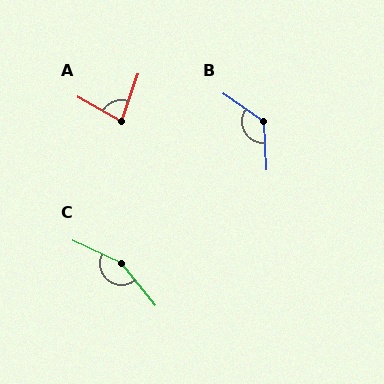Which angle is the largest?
C, at approximately 154 degrees.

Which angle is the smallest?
A, at approximately 79 degrees.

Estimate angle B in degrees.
Approximately 127 degrees.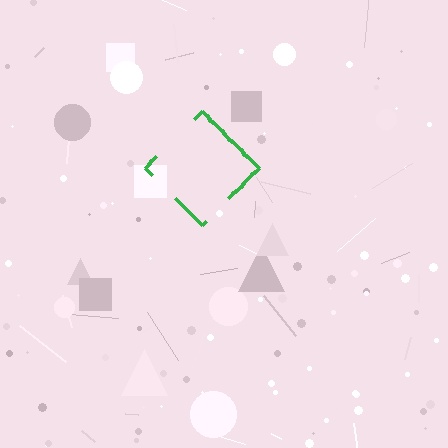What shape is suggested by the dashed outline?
The dashed outline suggests a diamond.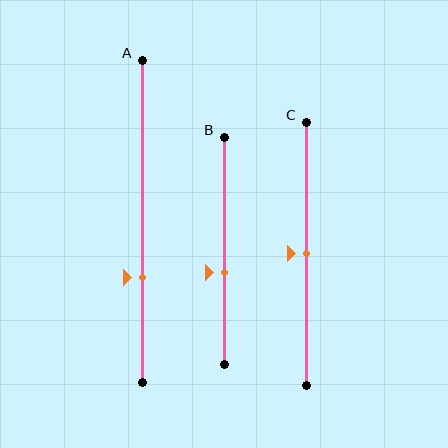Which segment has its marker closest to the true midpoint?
Segment C has its marker closest to the true midpoint.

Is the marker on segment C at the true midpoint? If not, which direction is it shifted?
Yes, the marker on segment C is at the true midpoint.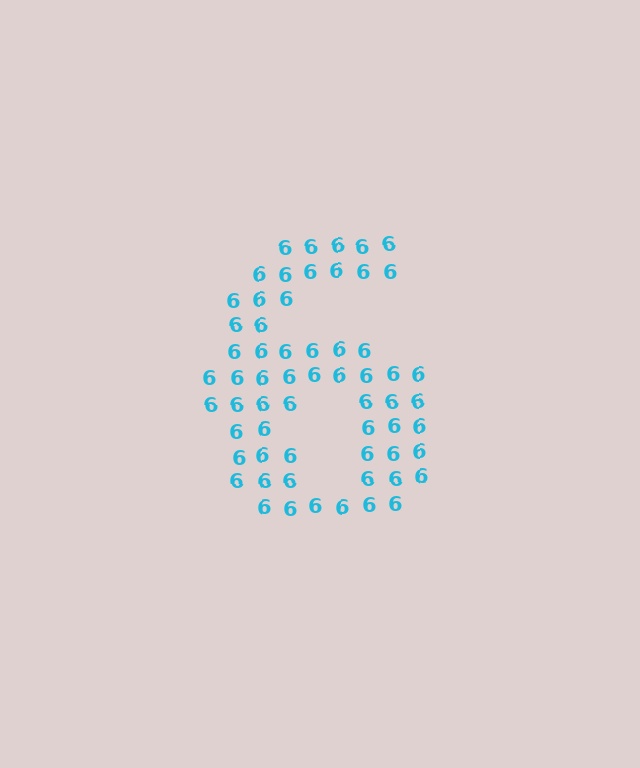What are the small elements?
The small elements are digit 6's.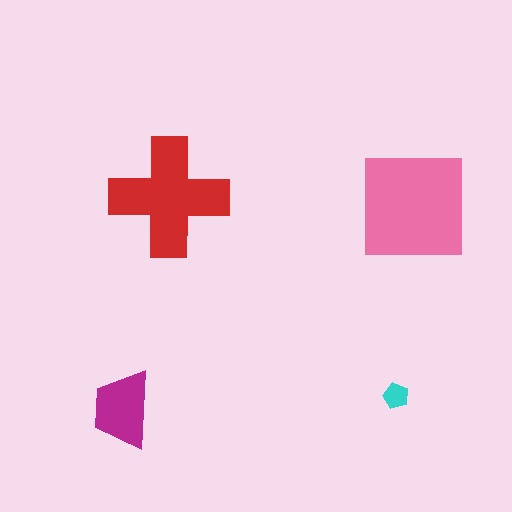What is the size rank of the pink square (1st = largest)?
1st.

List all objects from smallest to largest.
The cyan pentagon, the magenta trapezoid, the red cross, the pink square.